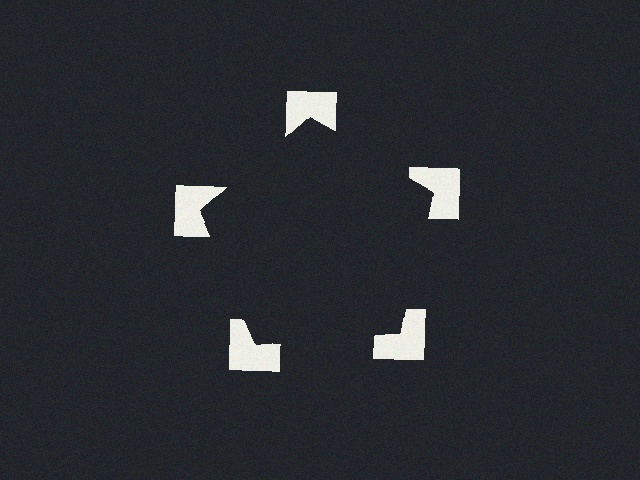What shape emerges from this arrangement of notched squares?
An illusory pentagon — its edges are inferred from the aligned wedge cuts in the notched squares, not physically drawn.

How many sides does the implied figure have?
5 sides.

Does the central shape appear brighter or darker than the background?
It typically appears slightly darker than the background, even though no actual brightness change is drawn.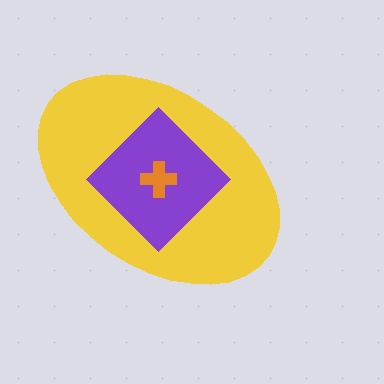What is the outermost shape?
The yellow ellipse.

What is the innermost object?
The orange cross.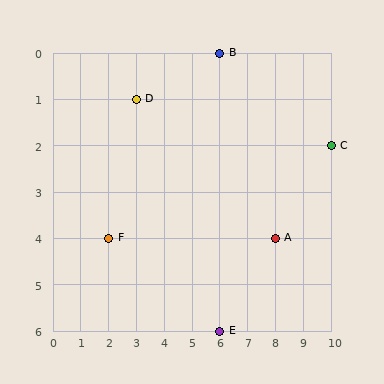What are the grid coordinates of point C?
Point C is at grid coordinates (10, 2).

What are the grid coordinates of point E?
Point E is at grid coordinates (6, 6).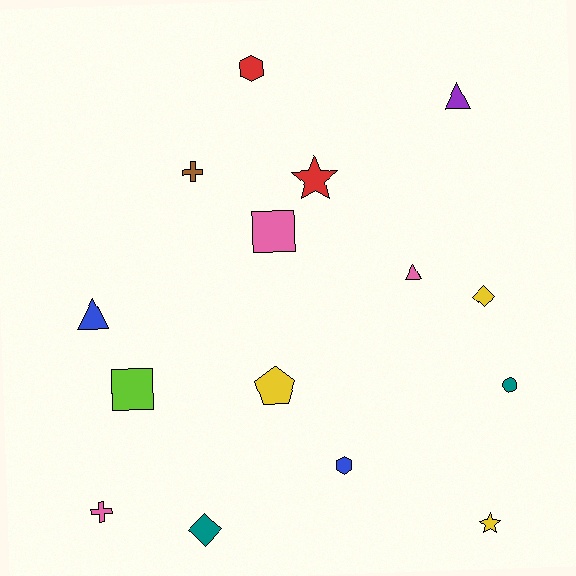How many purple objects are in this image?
There is 1 purple object.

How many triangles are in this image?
There are 3 triangles.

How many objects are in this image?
There are 15 objects.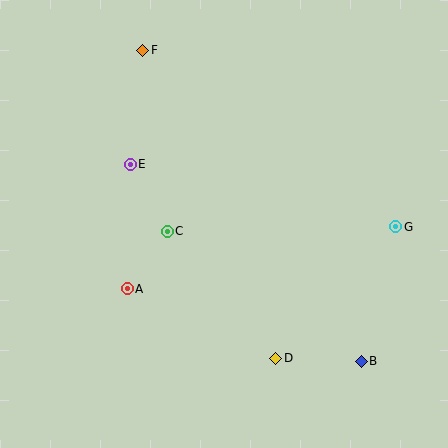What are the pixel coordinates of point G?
Point G is at (396, 227).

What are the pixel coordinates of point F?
Point F is at (143, 50).